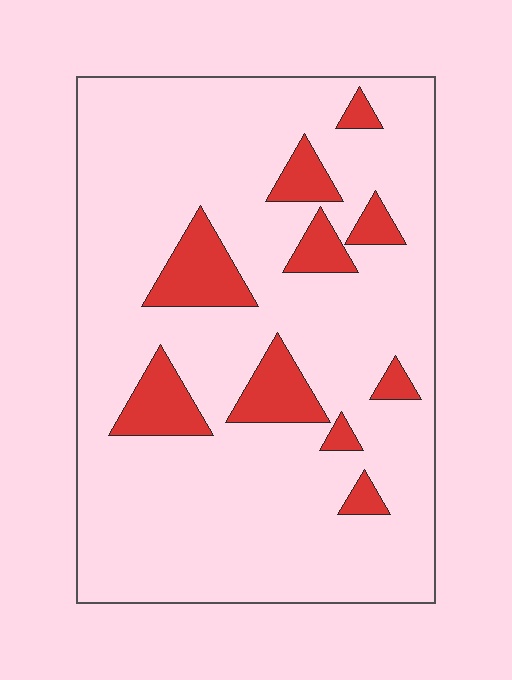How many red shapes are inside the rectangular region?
10.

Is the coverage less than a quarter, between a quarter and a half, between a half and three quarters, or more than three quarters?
Less than a quarter.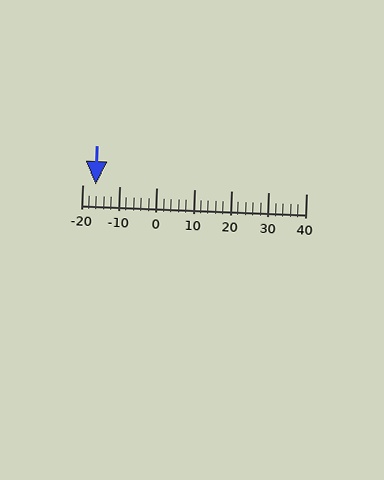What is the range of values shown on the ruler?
The ruler shows values from -20 to 40.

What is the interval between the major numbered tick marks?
The major tick marks are spaced 10 units apart.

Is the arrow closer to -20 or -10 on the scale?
The arrow is closer to -20.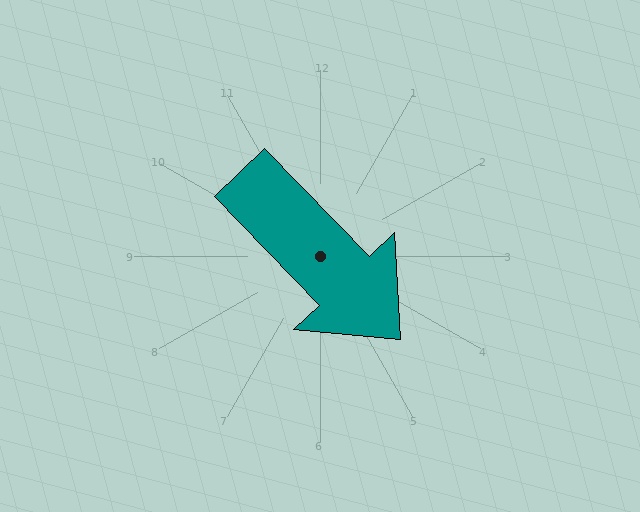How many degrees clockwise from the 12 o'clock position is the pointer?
Approximately 136 degrees.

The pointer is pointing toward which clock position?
Roughly 5 o'clock.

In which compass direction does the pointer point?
Southeast.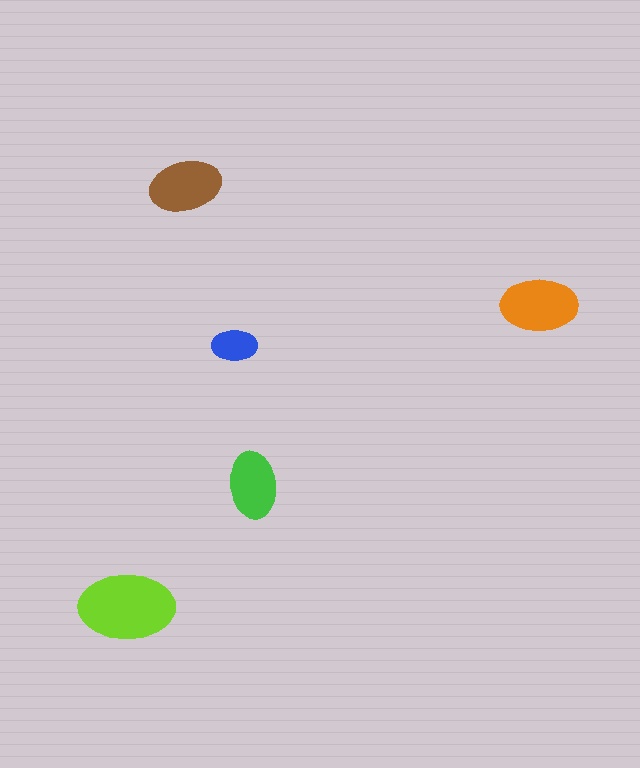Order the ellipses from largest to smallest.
the lime one, the orange one, the brown one, the green one, the blue one.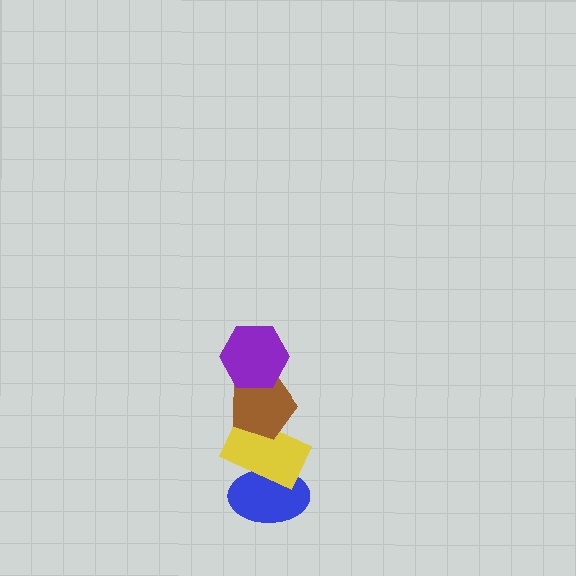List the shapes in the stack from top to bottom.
From top to bottom: the purple hexagon, the brown pentagon, the yellow rectangle, the blue ellipse.